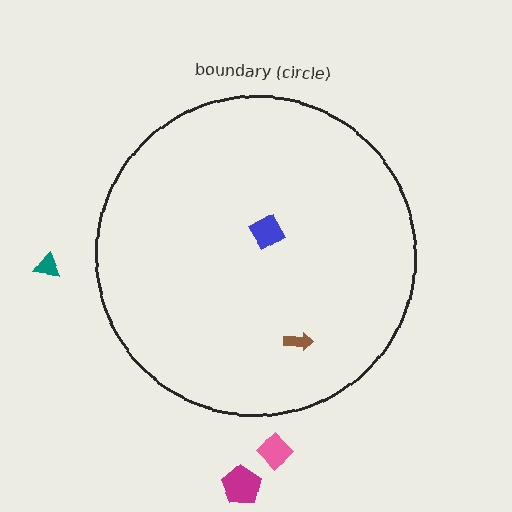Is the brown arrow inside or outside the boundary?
Inside.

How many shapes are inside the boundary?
2 inside, 3 outside.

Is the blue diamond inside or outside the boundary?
Inside.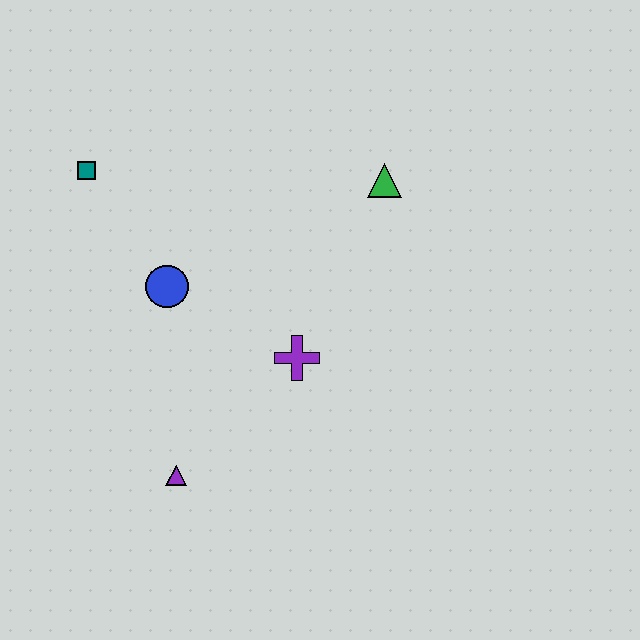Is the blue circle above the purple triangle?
Yes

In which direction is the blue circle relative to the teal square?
The blue circle is below the teal square.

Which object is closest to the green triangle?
The purple cross is closest to the green triangle.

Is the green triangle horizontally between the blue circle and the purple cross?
No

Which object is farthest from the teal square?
The purple triangle is farthest from the teal square.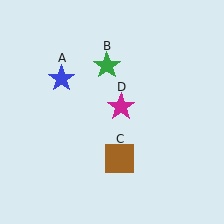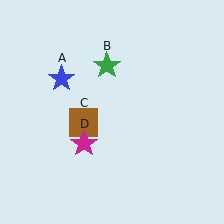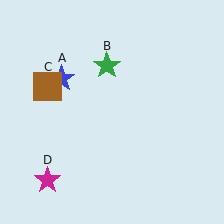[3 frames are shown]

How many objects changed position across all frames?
2 objects changed position: brown square (object C), magenta star (object D).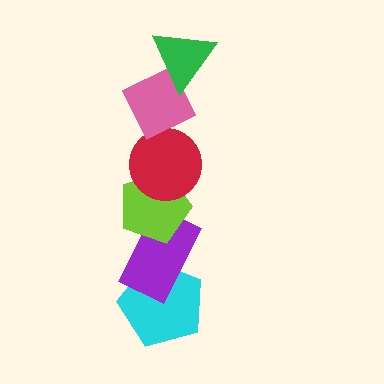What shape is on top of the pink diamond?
The green triangle is on top of the pink diamond.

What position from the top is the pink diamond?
The pink diamond is 2nd from the top.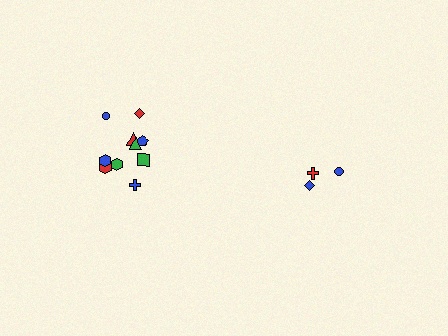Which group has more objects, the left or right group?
The left group.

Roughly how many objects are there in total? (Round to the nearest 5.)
Roughly 15 objects in total.